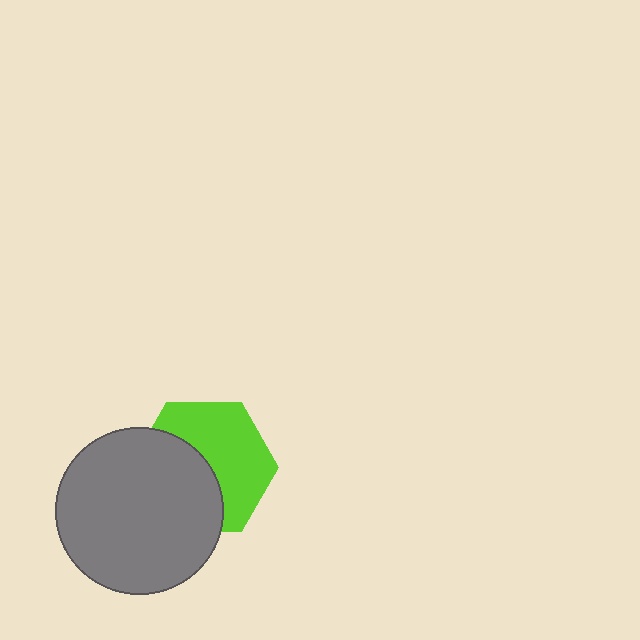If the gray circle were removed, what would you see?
You would see the complete lime hexagon.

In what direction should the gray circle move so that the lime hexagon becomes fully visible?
The gray circle should move toward the lower-left. That is the shortest direction to clear the overlap and leave the lime hexagon fully visible.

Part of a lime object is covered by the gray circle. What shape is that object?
It is a hexagon.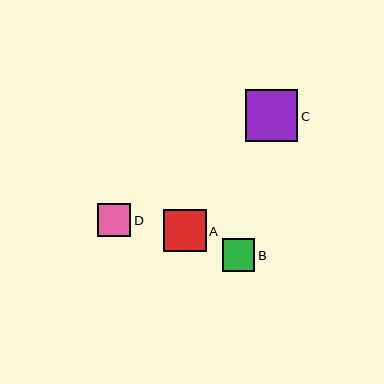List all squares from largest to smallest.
From largest to smallest: C, A, D, B.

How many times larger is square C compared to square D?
Square C is approximately 1.6 times the size of square D.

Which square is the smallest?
Square B is the smallest with a size of approximately 33 pixels.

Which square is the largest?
Square C is the largest with a size of approximately 52 pixels.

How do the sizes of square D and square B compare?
Square D and square B are approximately the same size.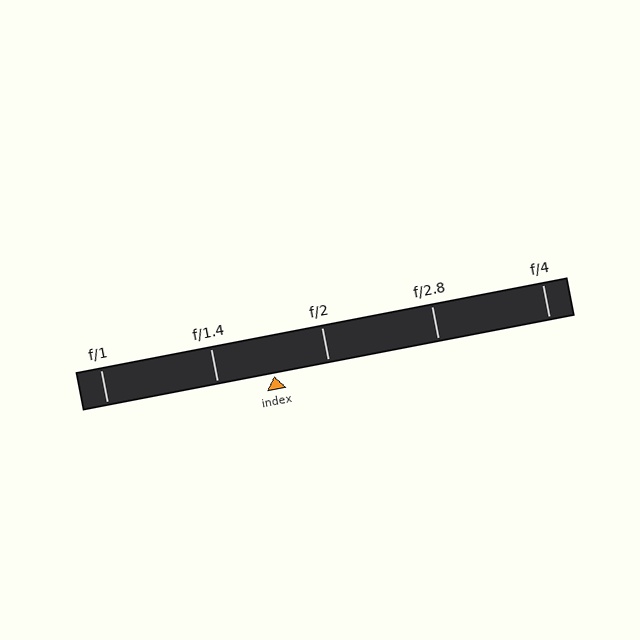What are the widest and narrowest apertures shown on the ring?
The widest aperture shown is f/1 and the narrowest is f/4.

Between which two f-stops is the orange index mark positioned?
The index mark is between f/1.4 and f/2.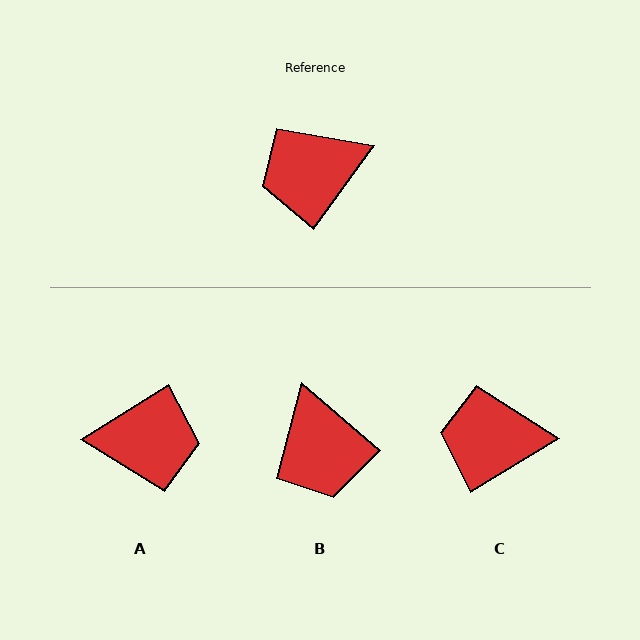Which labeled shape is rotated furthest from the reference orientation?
A, about 158 degrees away.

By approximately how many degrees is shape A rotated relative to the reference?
Approximately 158 degrees counter-clockwise.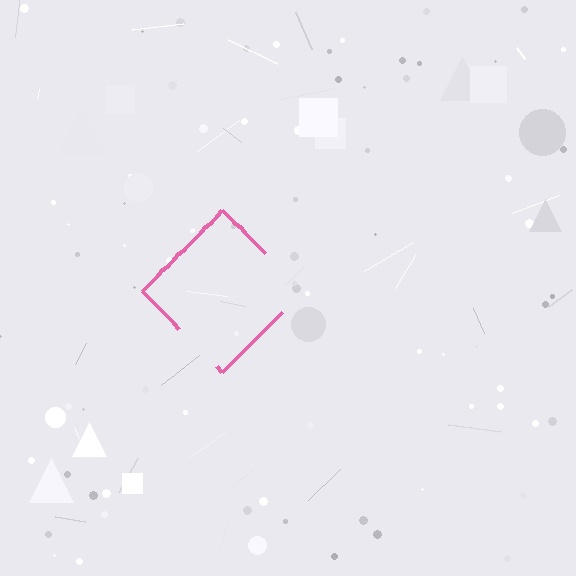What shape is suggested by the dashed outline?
The dashed outline suggests a diamond.